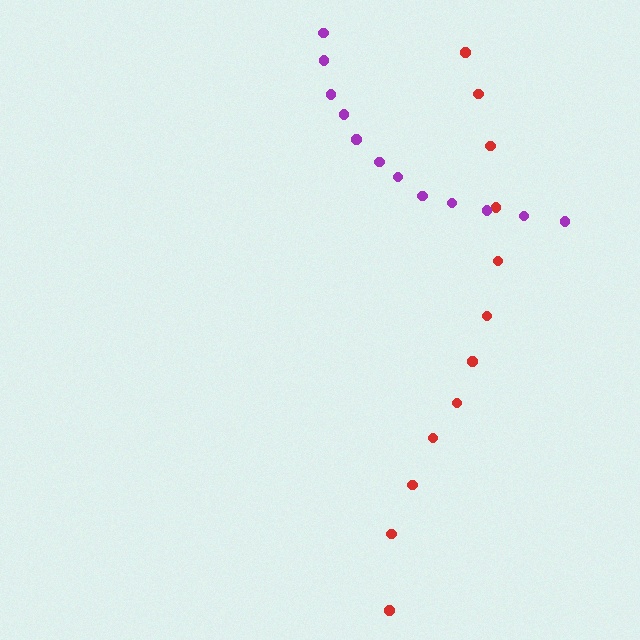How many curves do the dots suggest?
There are 2 distinct paths.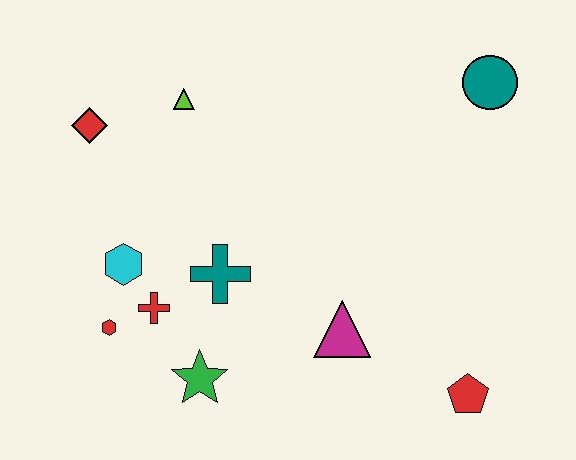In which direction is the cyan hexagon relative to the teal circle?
The cyan hexagon is to the left of the teal circle.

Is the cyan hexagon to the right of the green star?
No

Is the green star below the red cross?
Yes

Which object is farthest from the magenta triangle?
The red diamond is farthest from the magenta triangle.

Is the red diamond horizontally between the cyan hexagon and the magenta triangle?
No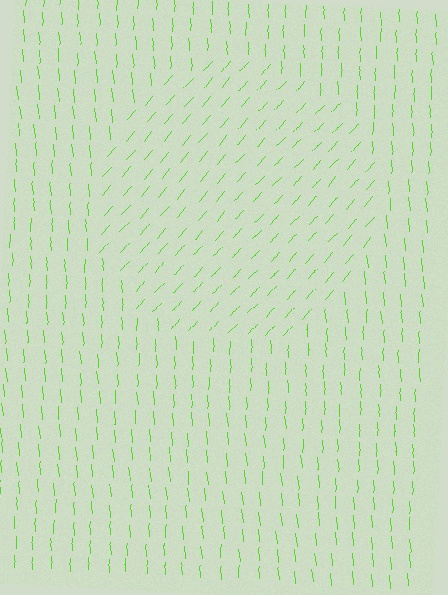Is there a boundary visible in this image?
Yes, there is a texture boundary formed by a change in line orientation.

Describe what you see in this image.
The image is filled with small lime line segments. A circle region in the image has lines oriented differently from the surrounding lines, creating a visible texture boundary.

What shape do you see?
I see a circle.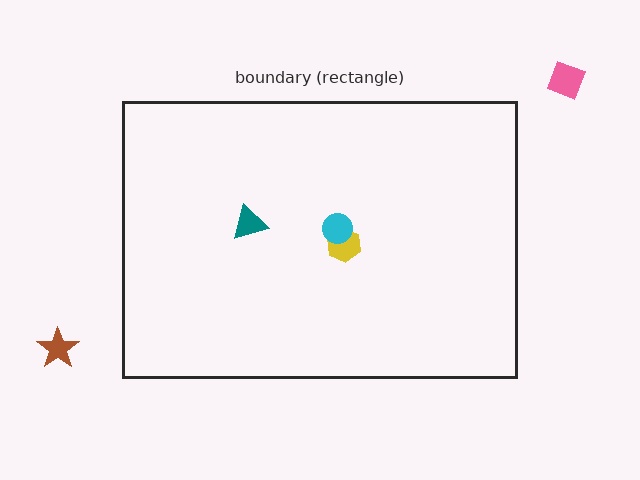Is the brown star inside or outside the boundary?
Outside.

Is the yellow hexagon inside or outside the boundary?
Inside.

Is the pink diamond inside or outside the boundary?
Outside.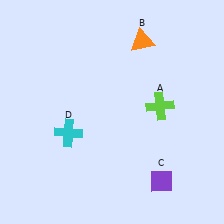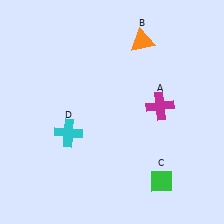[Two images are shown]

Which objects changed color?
A changed from lime to magenta. C changed from purple to green.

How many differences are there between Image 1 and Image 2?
There are 2 differences between the two images.